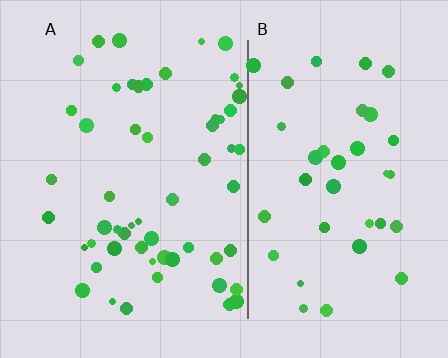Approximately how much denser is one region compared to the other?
Approximately 1.5× — region A over region B.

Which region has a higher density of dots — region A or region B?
A (the left).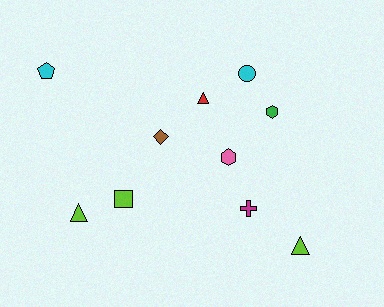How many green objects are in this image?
There is 1 green object.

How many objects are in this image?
There are 10 objects.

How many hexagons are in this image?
There are 2 hexagons.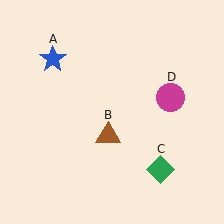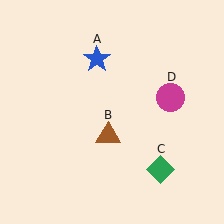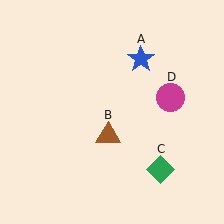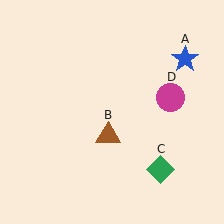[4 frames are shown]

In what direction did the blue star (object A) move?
The blue star (object A) moved right.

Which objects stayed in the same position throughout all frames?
Brown triangle (object B) and green diamond (object C) and magenta circle (object D) remained stationary.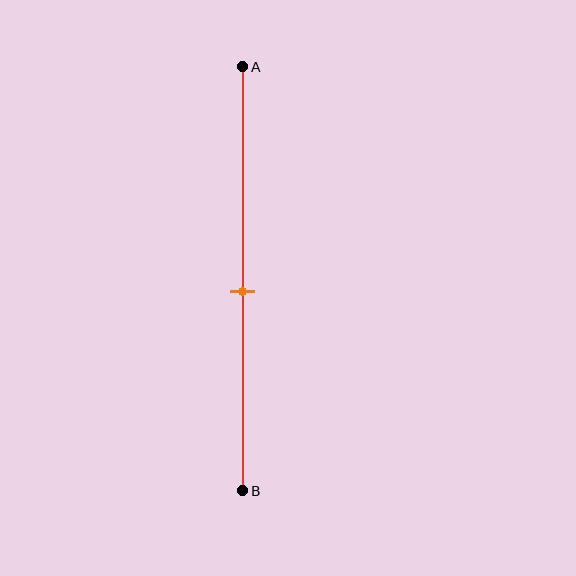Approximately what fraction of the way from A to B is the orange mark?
The orange mark is approximately 55% of the way from A to B.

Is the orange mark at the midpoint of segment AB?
Yes, the mark is approximately at the midpoint.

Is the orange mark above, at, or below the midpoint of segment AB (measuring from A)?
The orange mark is approximately at the midpoint of segment AB.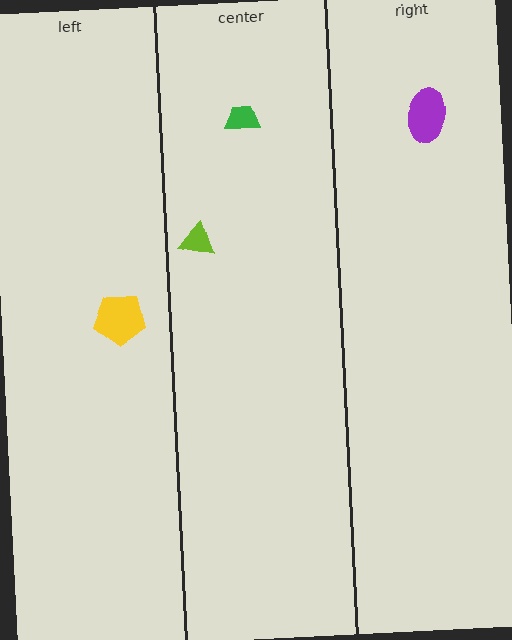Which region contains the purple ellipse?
The right region.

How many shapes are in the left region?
1.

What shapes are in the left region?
The yellow pentagon.